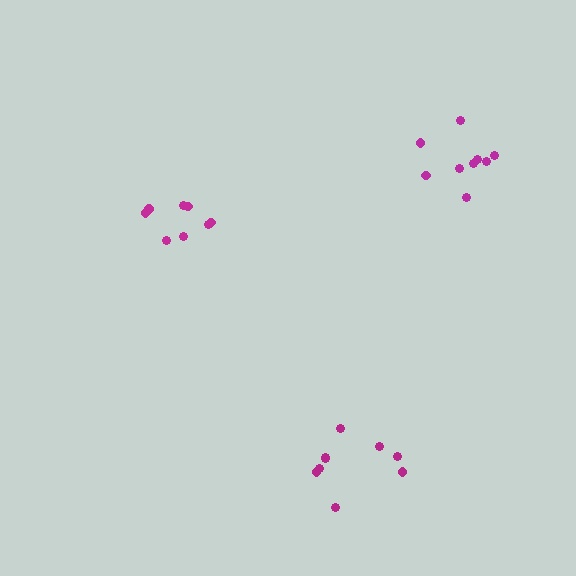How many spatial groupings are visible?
There are 3 spatial groupings.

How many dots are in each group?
Group 1: 9 dots, Group 2: 8 dots, Group 3: 9 dots (26 total).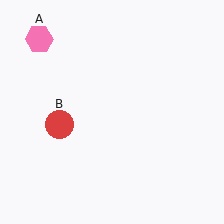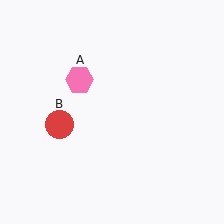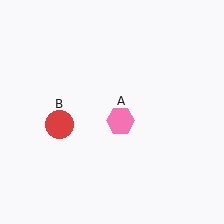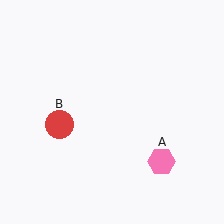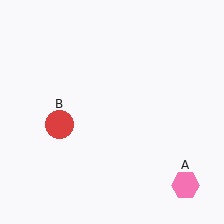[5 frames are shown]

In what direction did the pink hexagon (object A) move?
The pink hexagon (object A) moved down and to the right.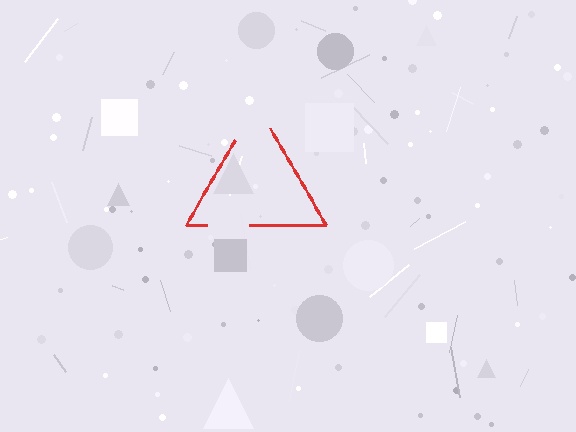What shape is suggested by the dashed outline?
The dashed outline suggests a triangle.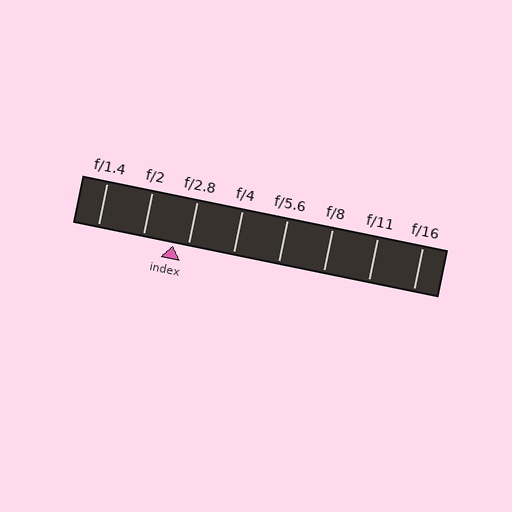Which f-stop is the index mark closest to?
The index mark is closest to f/2.8.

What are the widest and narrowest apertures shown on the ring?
The widest aperture shown is f/1.4 and the narrowest is f/16.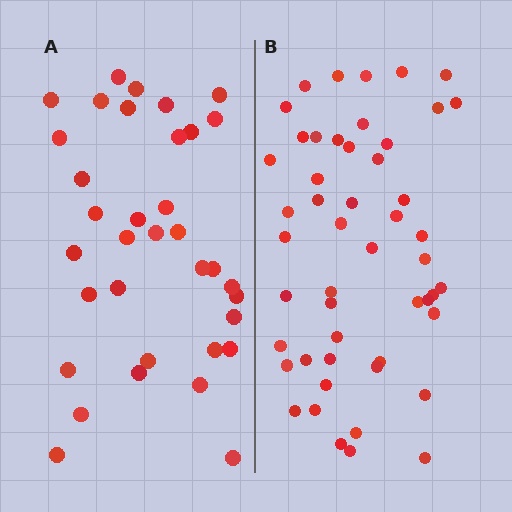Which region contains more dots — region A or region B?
Region B (the right region) has more dots.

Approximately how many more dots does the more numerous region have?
Region B has approximately 15 more dots than region A.